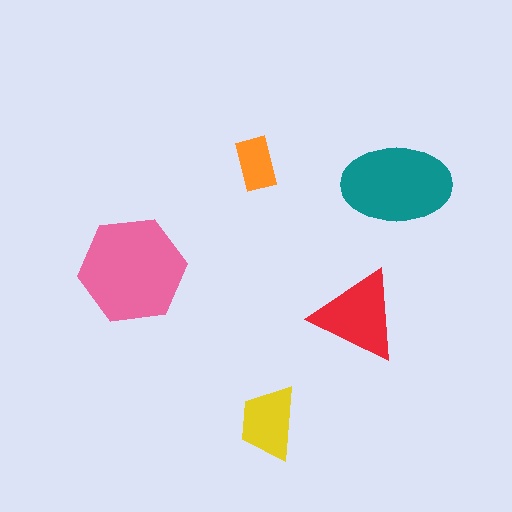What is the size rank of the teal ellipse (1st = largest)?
2nd.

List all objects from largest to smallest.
The pink hexagon, the teal ellipse, the red triangle, the yellow trapezoid, the orange rectangle.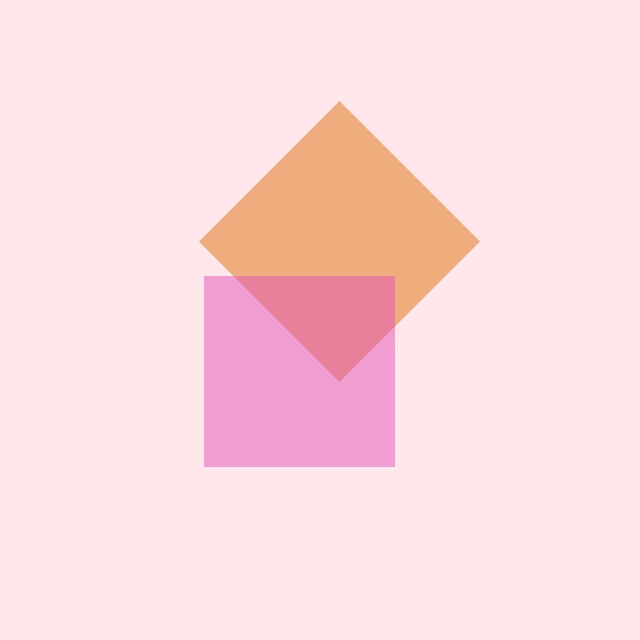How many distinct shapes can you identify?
There are 2 distinct shapes: an orange diamond, a pink square.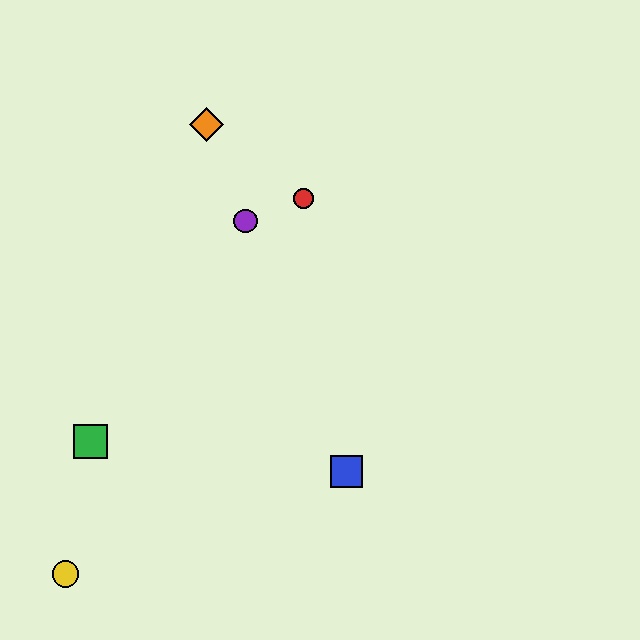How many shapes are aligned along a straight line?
3 shapes (the blue square, the purple circle, the orange diamond) are aligned along a straight line.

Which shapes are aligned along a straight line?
The blue square, the purple circle, the orange diamond are aligned along a straight line.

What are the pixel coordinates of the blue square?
The blue square is at (347, 472).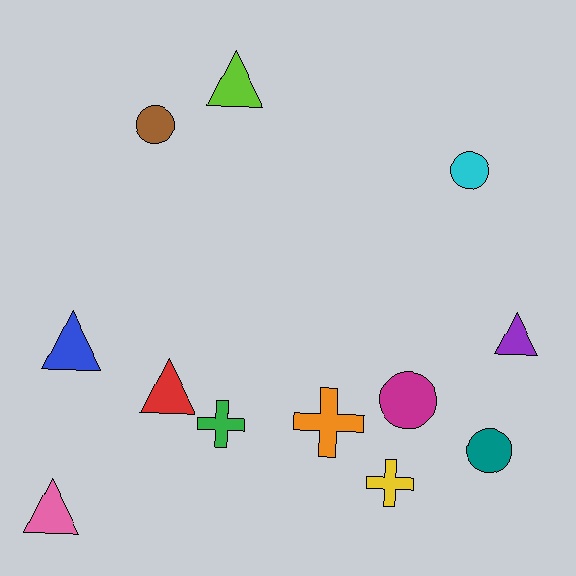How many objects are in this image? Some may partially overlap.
There are 12 objects.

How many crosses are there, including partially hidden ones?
There are 3 crosses.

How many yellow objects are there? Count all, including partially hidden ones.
There is 1 yellow object.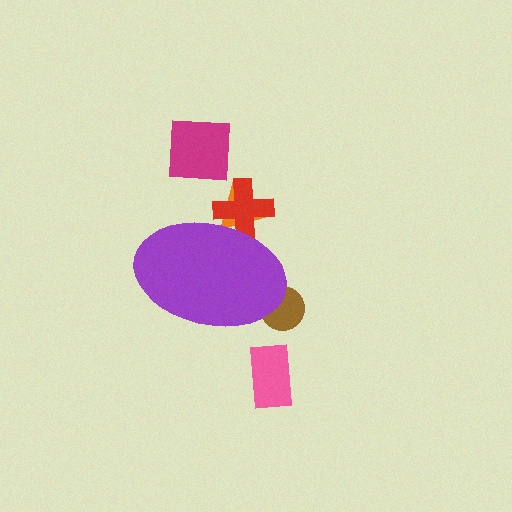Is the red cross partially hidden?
Yes, the red cross is partially hidden behind the purple ellipse.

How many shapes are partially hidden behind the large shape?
3 shapes are partially hidden.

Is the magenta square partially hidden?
No, the magenta square is fully visible.